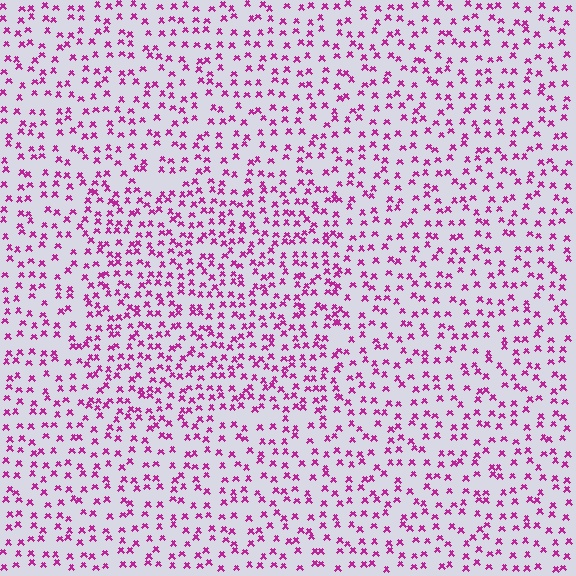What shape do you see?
I see a rectangle.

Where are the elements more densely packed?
The elements are more densely packed inside the rectangle boundary.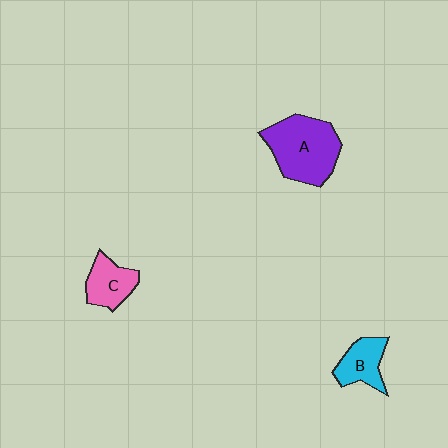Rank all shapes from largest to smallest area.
From largest to smallest: A (purple), C (pink), B (cyan).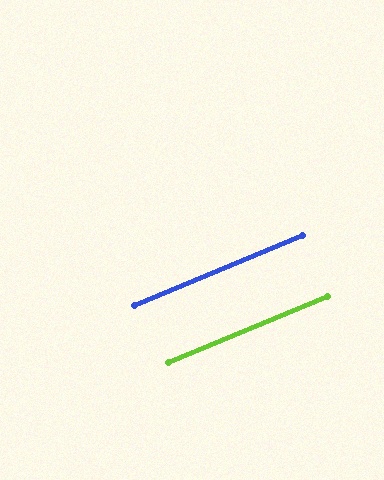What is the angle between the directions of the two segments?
Approximately 0 degrees.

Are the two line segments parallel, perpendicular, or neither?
Parallel — their directions differ by only 0.0°.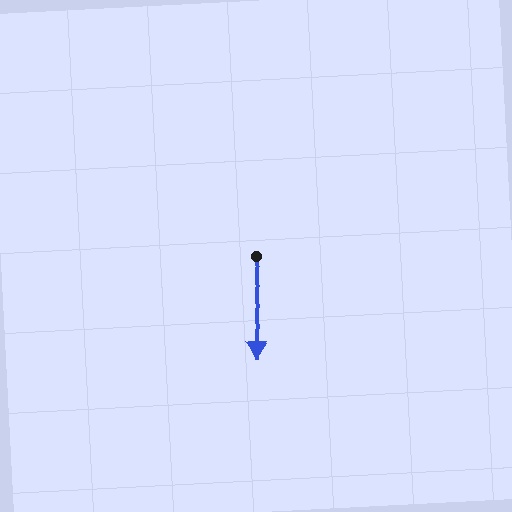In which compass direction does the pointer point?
South.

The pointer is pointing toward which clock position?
Roughly 6 o'clock.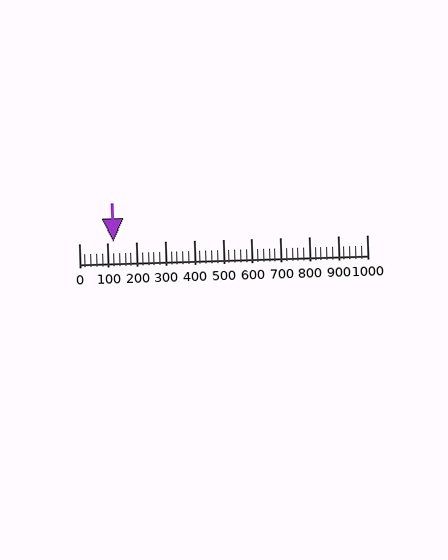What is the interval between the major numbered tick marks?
The major tick marks are spaced 100 units apart.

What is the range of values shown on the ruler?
The ruler shows values from 0 to 1000.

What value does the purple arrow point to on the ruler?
The purple arrow points to approximately 120.